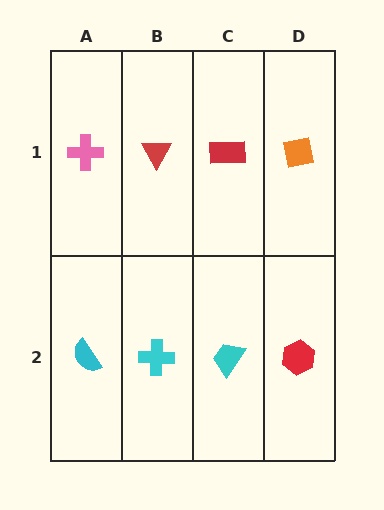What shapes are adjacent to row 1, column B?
A cyan cross (row 2, column B), a pink cross (row 1, column A), a red rectangle (row 1, column C).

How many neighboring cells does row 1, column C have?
3.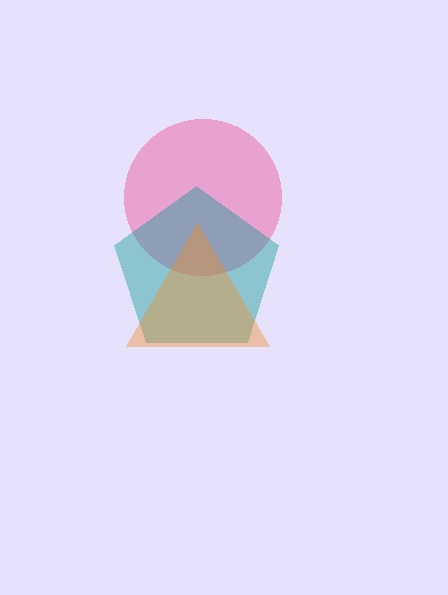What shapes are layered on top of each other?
The layered shapes are: a pink circle, a teal pentagon, an orange triangle.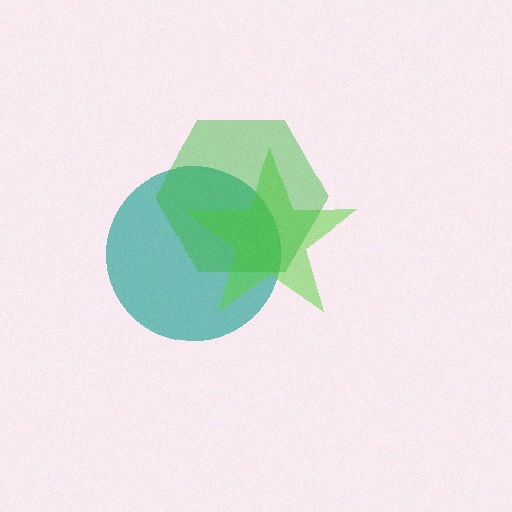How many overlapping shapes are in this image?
There are 3 overlapping shapes in the image.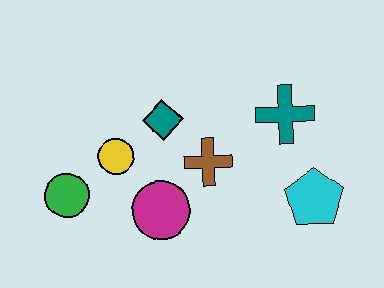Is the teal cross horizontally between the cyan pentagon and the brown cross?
Yes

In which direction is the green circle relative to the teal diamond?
The green circle is to the left of the teal diamond.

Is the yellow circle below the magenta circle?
No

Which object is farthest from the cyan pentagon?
The green circle is farthest from the cyan pentagon.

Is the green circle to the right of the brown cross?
No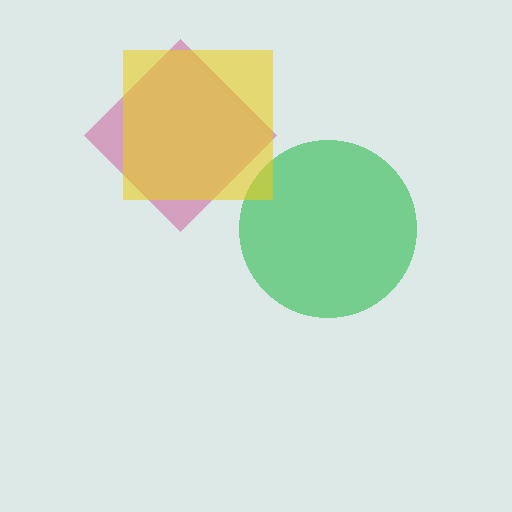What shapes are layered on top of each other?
The layered shapes are: a green circle, a magenta diamond, a yellow square.